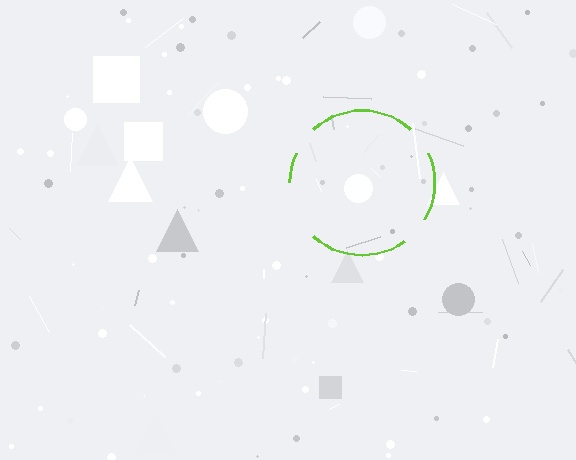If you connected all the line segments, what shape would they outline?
They would outline a circle.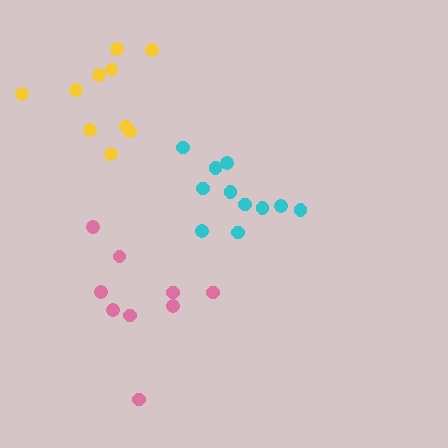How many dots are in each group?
Group 1: 10 dots, Group 2: 9 dots, Group 3: 11 dots (30 total).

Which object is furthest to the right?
The cyan cluster is rightmost.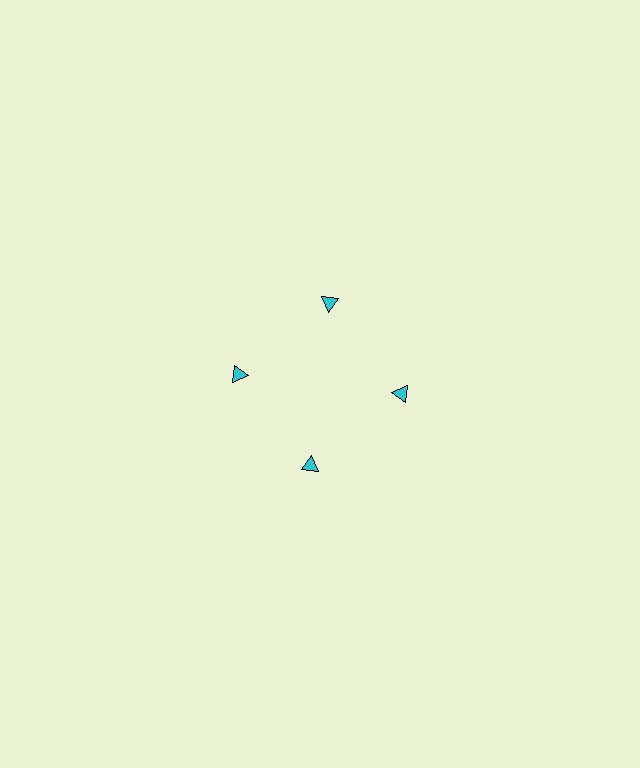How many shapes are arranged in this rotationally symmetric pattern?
There are 4 shapes, arranged in 4 groups of 1.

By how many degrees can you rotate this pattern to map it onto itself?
The pattern maps onto itself every 90 degrees of rotation.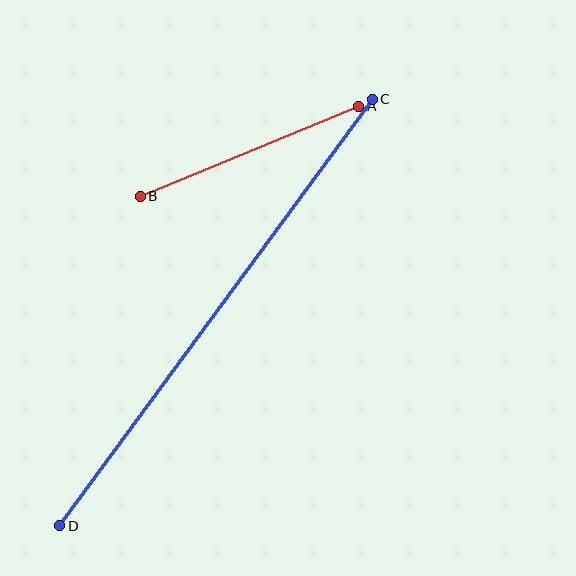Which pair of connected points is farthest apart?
Points C and D are farthest apart.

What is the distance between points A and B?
The distance is approximately 237 pixels.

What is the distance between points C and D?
The distance is approximately 529 pixels.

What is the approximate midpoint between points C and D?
The midpoint is at approximately (216, 313) pixels.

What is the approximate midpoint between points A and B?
The midpoint is at approximately (250, 151) pixels.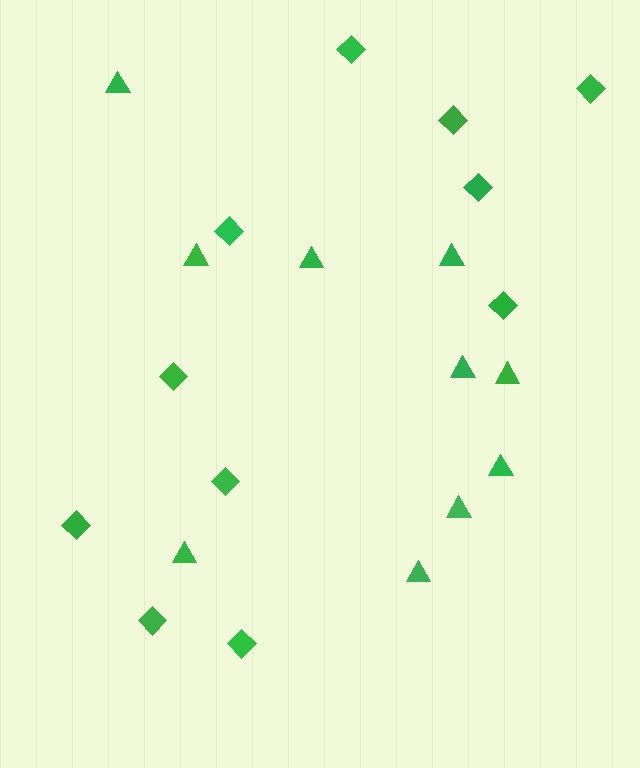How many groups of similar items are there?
There are 2 groups: one group of diamonds (11) and one group of triangles (10).